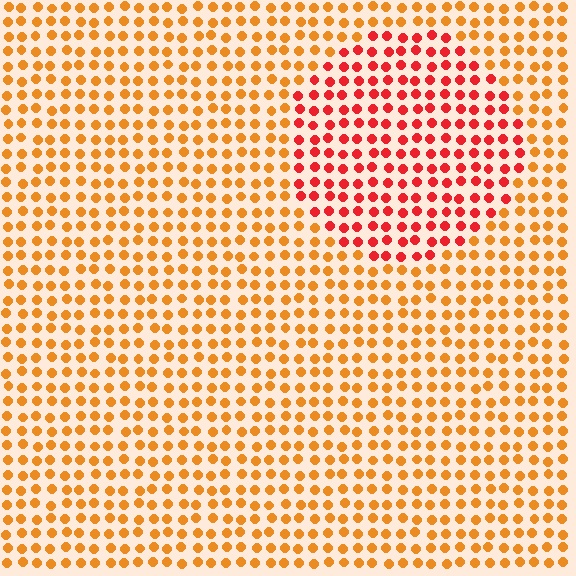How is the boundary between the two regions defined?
The boundary is defined purely by a slight shift in hue (about 35 degrees). Spacing, size, and orientation are identical on both sides.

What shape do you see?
I see a circle.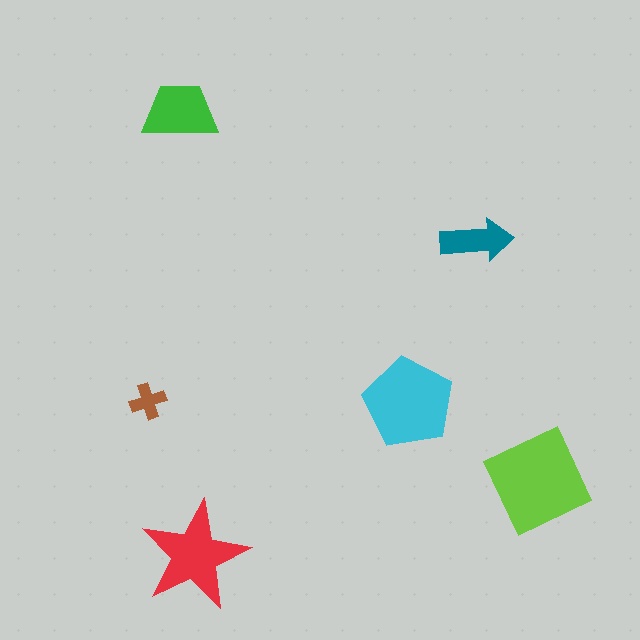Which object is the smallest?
The brown cross.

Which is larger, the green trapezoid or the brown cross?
The green trapezoid.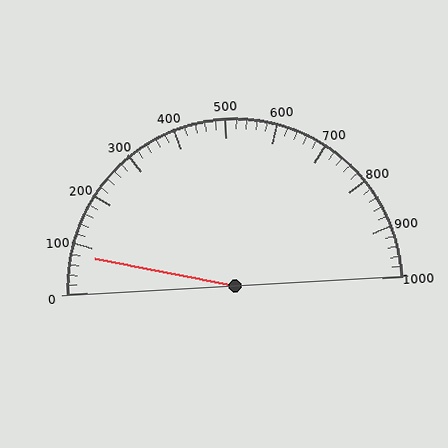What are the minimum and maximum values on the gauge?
The gauge ranges from 0 to 1000.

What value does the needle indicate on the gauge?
The needle indicates approximately 80.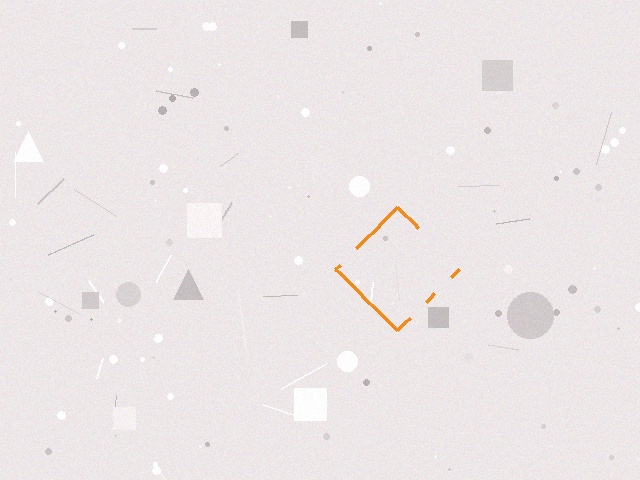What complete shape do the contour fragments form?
The contour fragments form a diamond.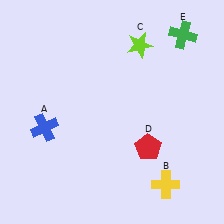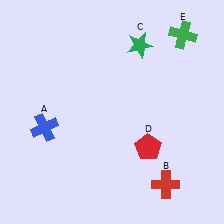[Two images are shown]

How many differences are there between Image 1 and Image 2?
There are 2 differences between the two images.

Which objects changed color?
B changed from yellow to red. C changed from lime to green.